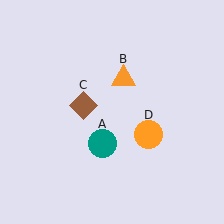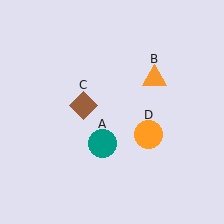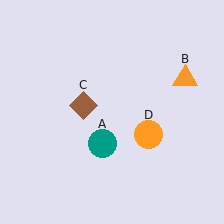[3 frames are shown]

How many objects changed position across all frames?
1 object changed position: orange triangle (object B).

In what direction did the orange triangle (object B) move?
The orange triangle (object B) moved right.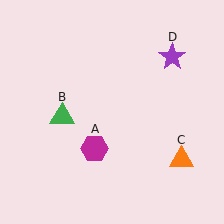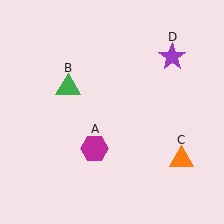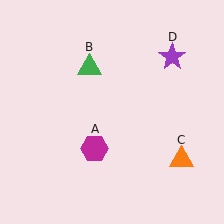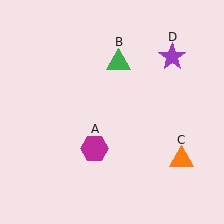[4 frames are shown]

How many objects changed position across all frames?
1 object changed position: green triangle (object B).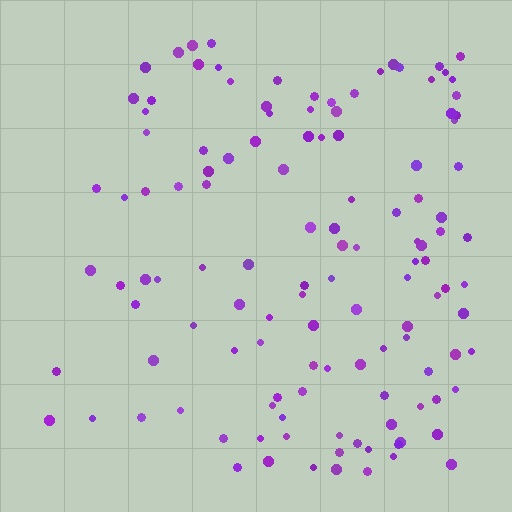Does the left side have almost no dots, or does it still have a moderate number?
Still a moderate number, just noticeably fewer than the right.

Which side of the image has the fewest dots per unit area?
The left.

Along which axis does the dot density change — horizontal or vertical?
Horizontal.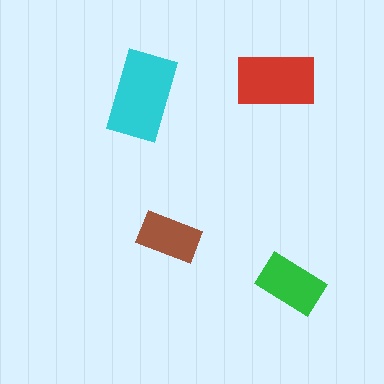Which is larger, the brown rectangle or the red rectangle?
The red one.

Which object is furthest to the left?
The cyan rectangle is leftmost.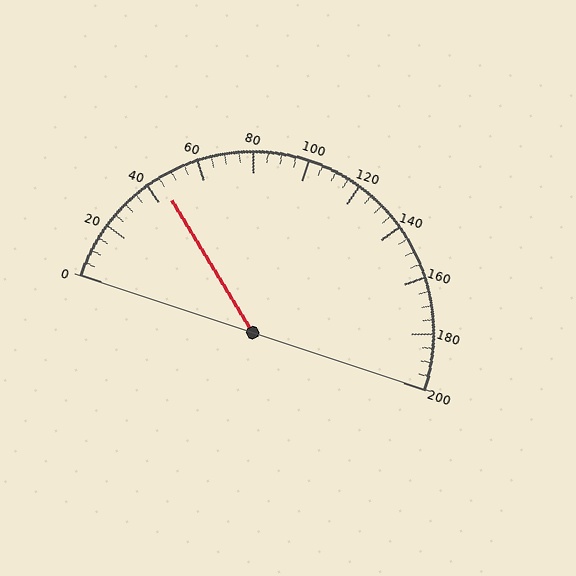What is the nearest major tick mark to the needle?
The nearest major tick mark is 40.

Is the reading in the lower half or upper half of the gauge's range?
The reading is in the lower half of the range (0 to 200).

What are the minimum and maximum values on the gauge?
The gauge ranges from 0 to 200.